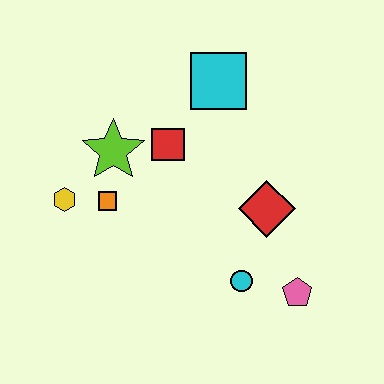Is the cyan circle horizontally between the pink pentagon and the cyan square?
Yes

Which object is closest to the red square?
The lime star is closest to the red square.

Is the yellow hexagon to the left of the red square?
Yes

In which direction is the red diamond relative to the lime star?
The red diamond is to the right of the lime star.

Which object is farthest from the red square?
The pink pentagon is farthest from the red square.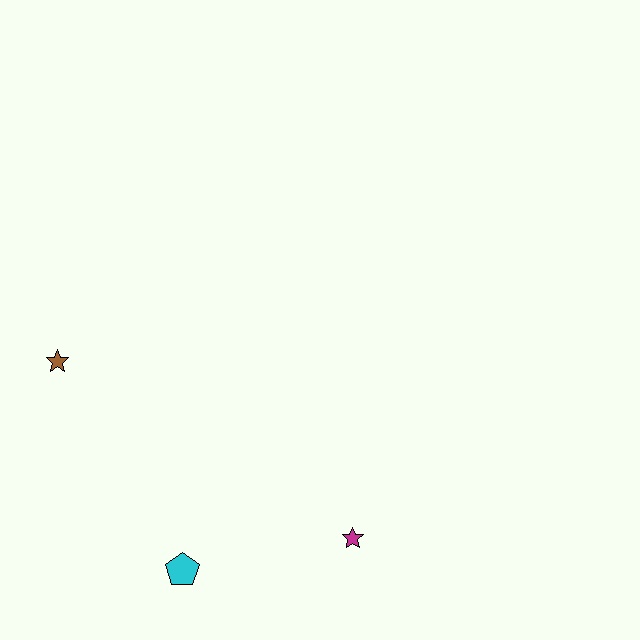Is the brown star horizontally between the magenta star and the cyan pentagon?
No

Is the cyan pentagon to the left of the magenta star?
Yes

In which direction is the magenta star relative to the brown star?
The magenta star is to the right of the brown star.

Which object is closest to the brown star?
The cyan pentagon is closest to the brown star.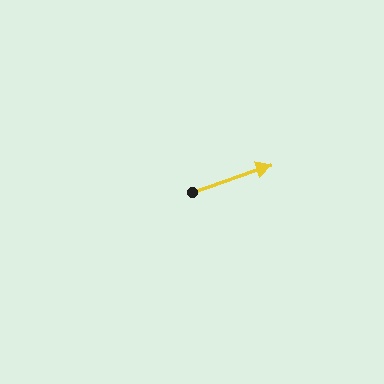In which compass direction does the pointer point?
East.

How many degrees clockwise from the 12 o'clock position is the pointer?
Approximately 71 degrees.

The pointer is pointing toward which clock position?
Roughly 2 o'clock.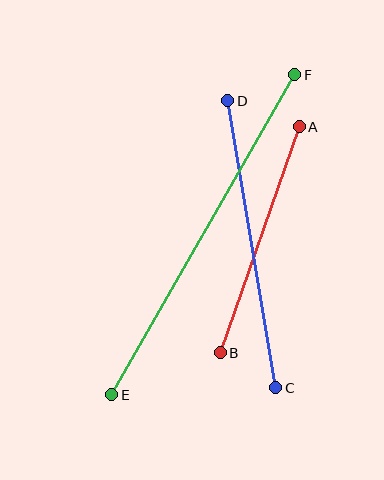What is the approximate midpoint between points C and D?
The midpoint is at approximately (252, 244) pixels.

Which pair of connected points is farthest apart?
Points E and F are farthest apart.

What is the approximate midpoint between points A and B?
The midpoint is at approximately (260, 240) pixels.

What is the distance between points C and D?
The distance is approximately 291 pixels.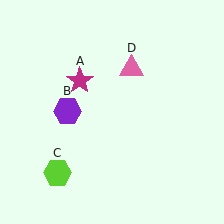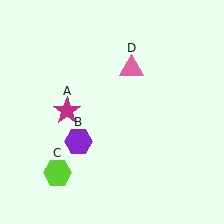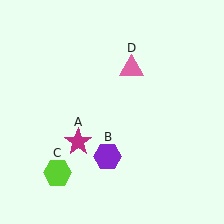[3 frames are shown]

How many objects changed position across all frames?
2 objects changed position: magenta star (object A), purple hexagon (object B).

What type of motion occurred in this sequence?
The magenta star (object A), purple hexagon (object B) rotated counterclockwise around the center of the scene.